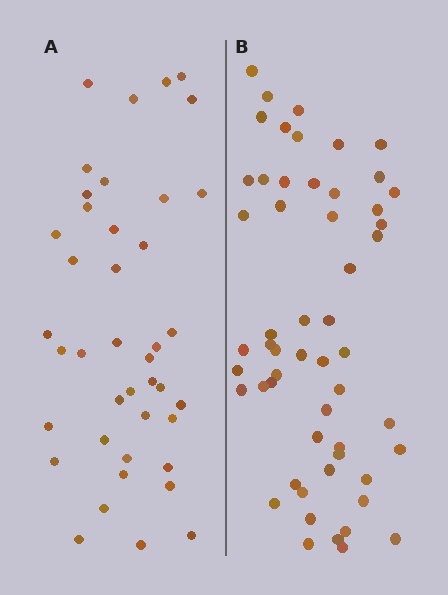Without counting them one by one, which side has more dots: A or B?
Region B (the right region) has more dots.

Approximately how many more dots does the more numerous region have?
Region B has approximately 15 more dots than region A.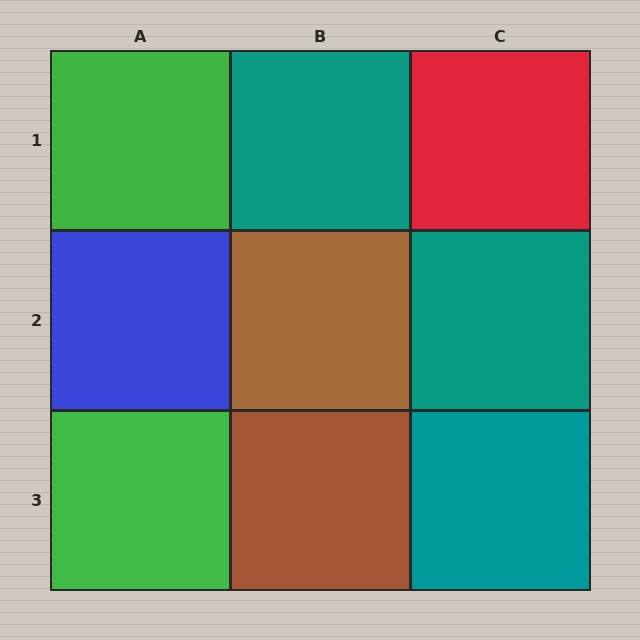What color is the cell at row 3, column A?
Green.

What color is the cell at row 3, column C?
Teal.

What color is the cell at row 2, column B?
Brown.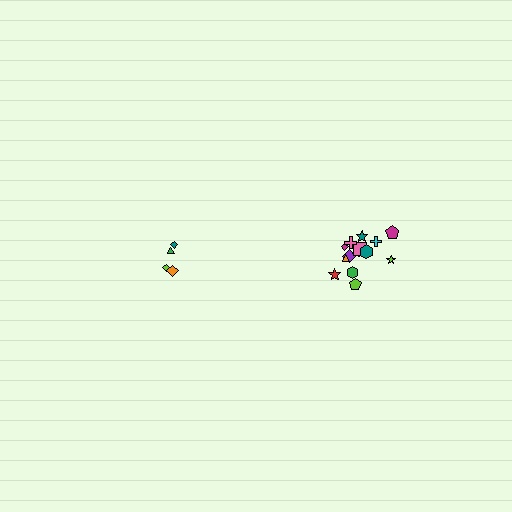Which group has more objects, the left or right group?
The right group.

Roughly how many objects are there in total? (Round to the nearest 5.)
Roughly 20 objects in total.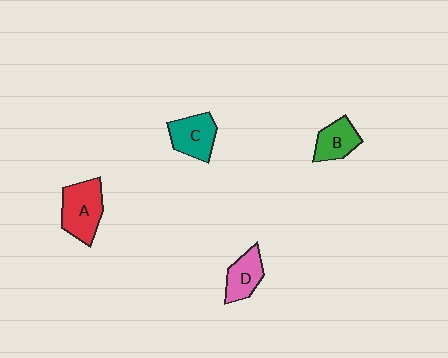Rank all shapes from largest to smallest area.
From largest to smallest: A (red), C (teal), D (pink), B (green).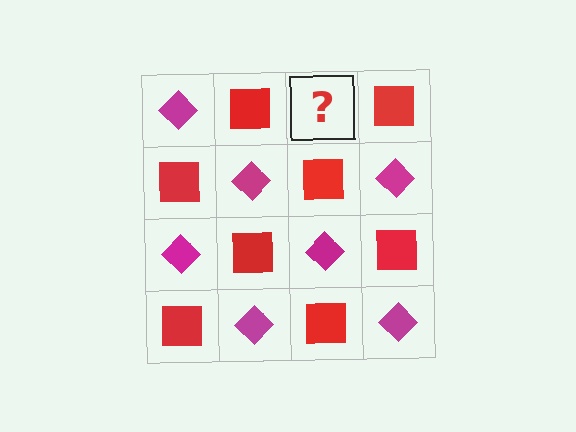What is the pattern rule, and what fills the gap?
The rule is that it alternates magenta diamond and red square in a checkerboard pattern. The gap should be filled with a magenta diamond.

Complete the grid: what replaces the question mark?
The question mark should be replaced with a magenta diamond.